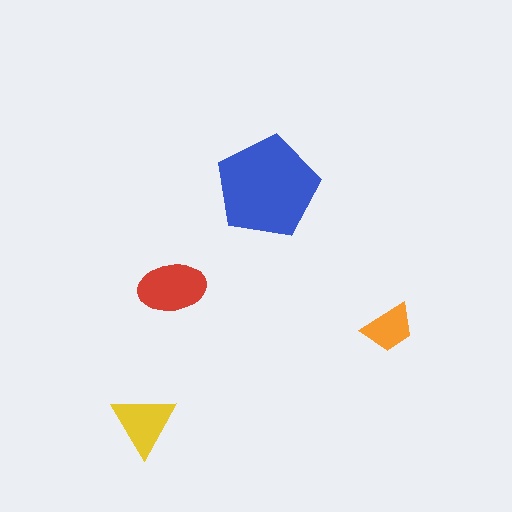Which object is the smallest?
The orange trapezoid.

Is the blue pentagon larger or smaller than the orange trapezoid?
Larger.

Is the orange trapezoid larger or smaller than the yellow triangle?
Smaller.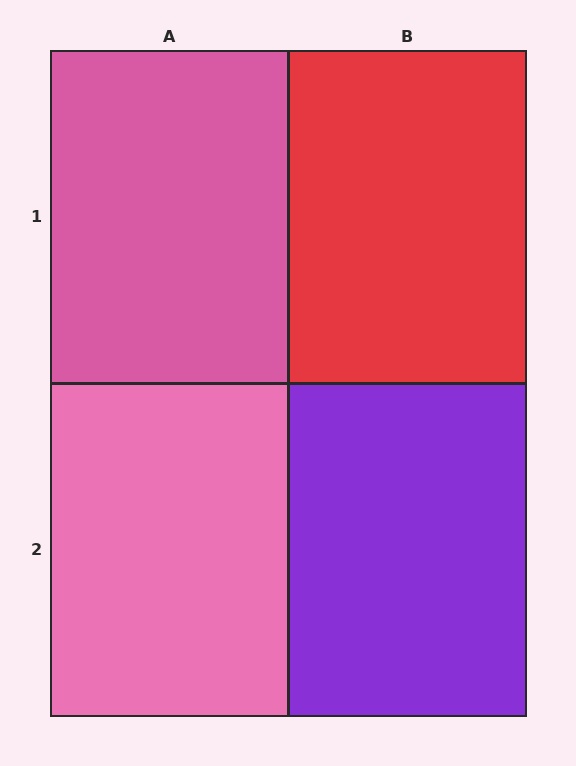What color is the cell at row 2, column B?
Purple.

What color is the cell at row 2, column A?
Pink.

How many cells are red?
1 cell is red.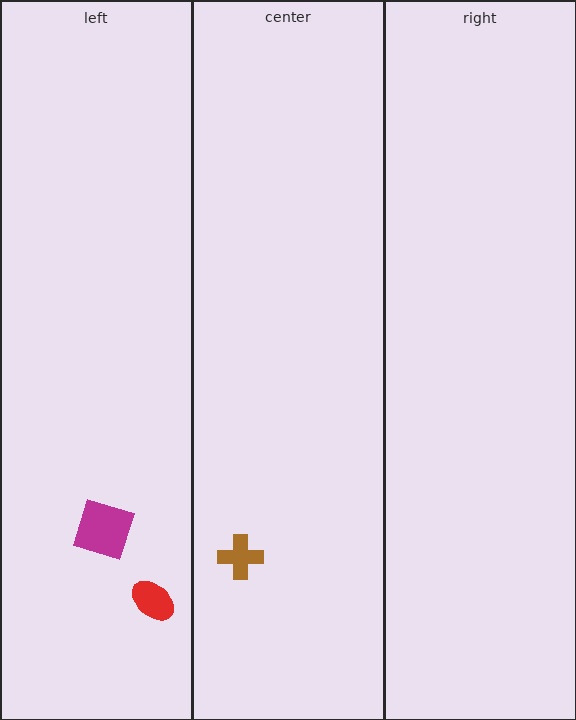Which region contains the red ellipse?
The left region.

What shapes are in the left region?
The magenta square, the red ellipse.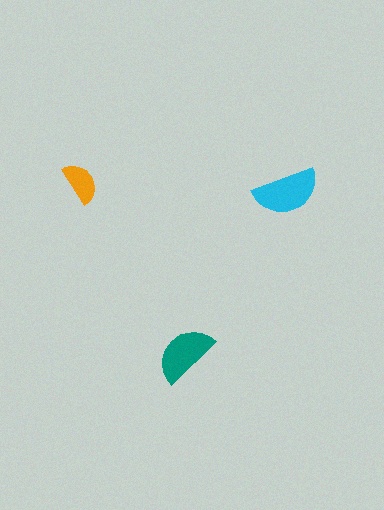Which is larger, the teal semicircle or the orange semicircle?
The teal one.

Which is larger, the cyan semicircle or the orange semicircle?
The cyan one.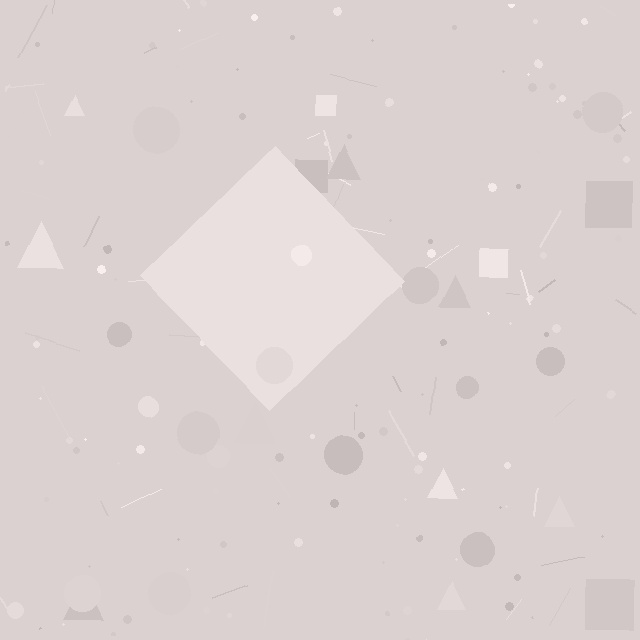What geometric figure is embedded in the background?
A diamond is embedded in the background.